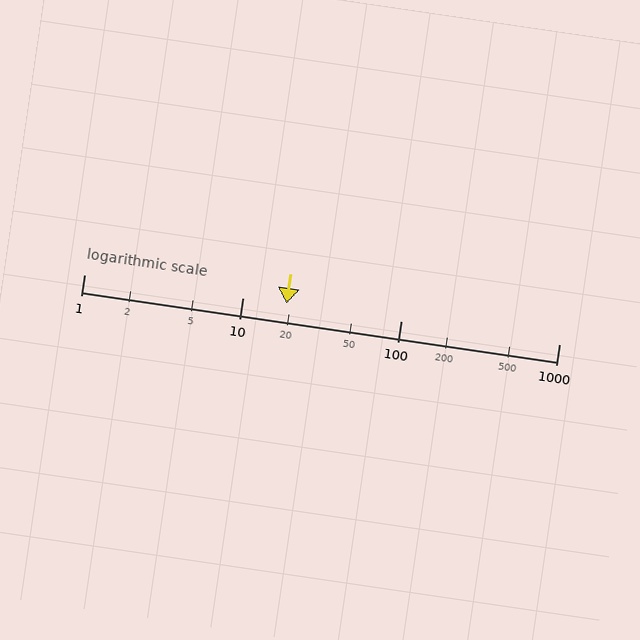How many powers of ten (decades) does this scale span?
The scale spans 3 decades, from 1 to 1000.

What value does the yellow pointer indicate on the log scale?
The pointer indicates approximately 19.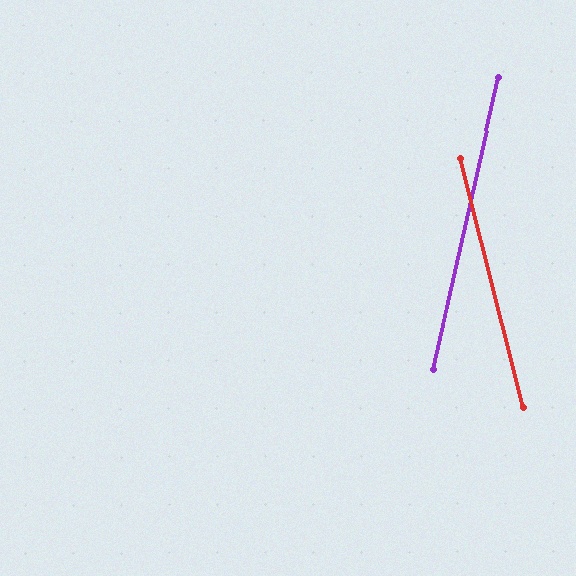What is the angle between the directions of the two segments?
Approximately 27 degrees.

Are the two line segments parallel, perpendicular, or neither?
Neither parallel nor perpendicular — they differ by about 27°.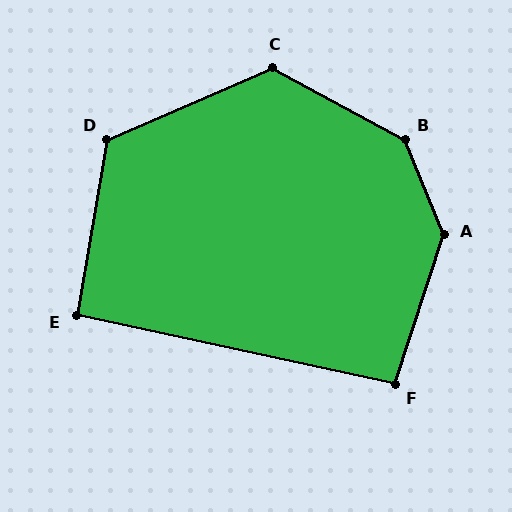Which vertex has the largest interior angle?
B, at approximately 141 degrees.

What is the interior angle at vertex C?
Approximately 128 degrees (obtuse).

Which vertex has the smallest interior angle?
E, at approximately 92 degrees.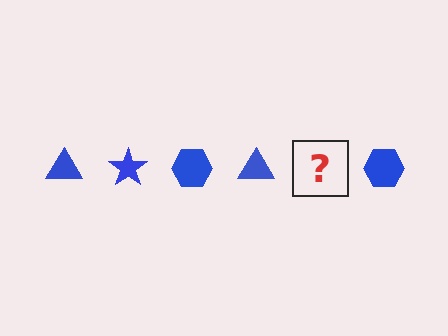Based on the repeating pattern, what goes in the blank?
The blank should be a blue star.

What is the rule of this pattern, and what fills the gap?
The rule is that the pattern cycles through triangle, star, hexagon shapes in blue. The gap should be filled with a blue star.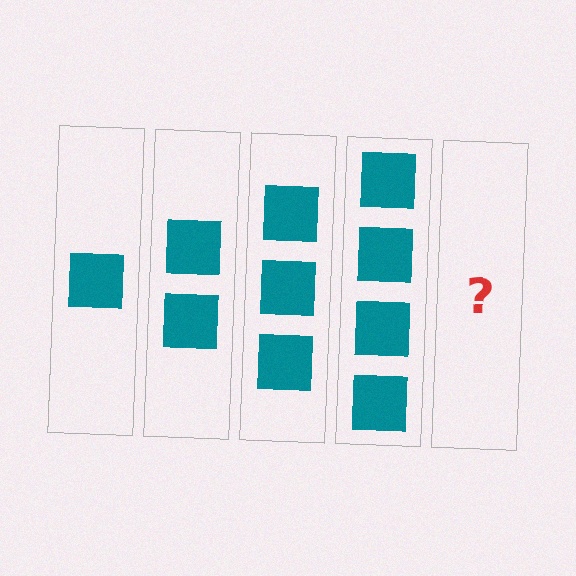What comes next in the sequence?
The next element should be 5 squares.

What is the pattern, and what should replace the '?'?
The pattern is that each step adds one more square. The '?' should be 5 squares.